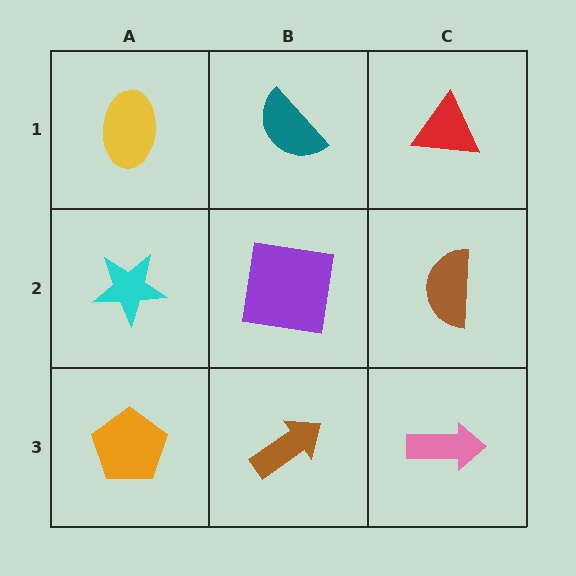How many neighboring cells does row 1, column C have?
2.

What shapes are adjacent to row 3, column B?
A purple square (row 2, column B), an orange pentagon (row 3, column A), a pink arrow (row 3, column C).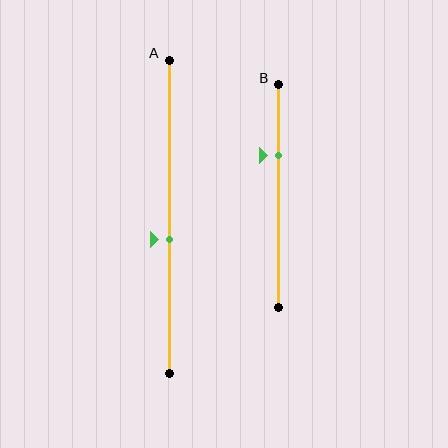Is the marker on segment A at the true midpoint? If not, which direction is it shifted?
No, the marker on segment A is shifted downward by about 7% of the segment length.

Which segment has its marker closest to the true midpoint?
Segment A has its marker closest to the true midpoint.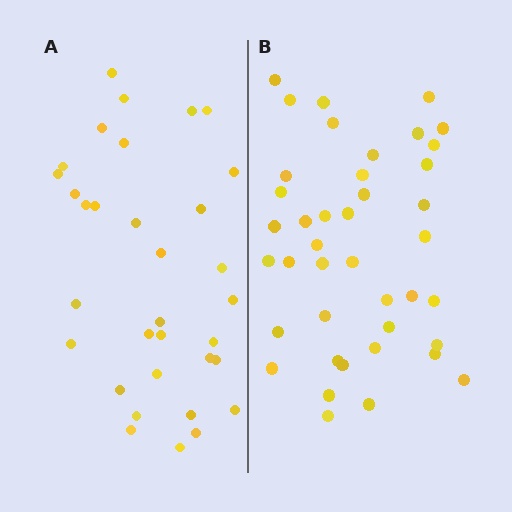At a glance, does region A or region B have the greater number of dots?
Region B (the right region) has more dots.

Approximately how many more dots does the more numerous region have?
Region B has roughly 8 or so more dots than region A.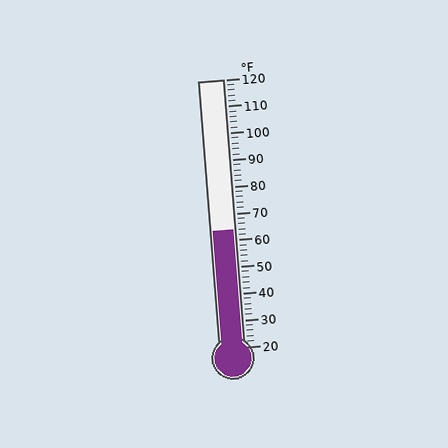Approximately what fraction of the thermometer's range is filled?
The thermometer is filled to approximately 45% of its range.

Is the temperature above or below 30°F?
The temperature is above 30°F.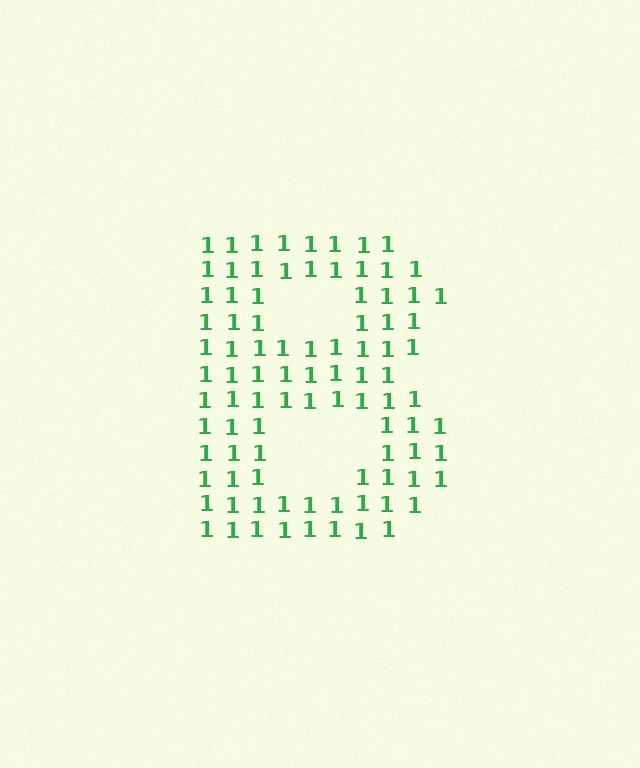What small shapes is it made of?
It is made of small digit 1's.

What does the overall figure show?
The overall figure shows the letter B.